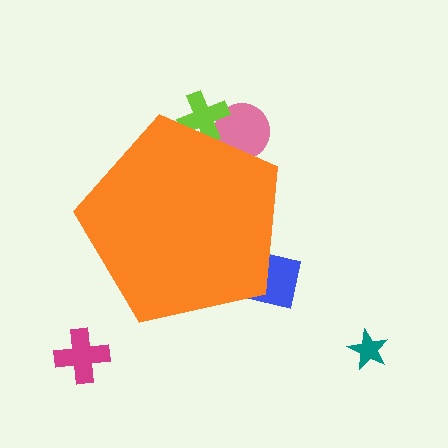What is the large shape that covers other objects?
An orange pentagon.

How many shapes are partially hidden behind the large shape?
3 shapes are partially hidden.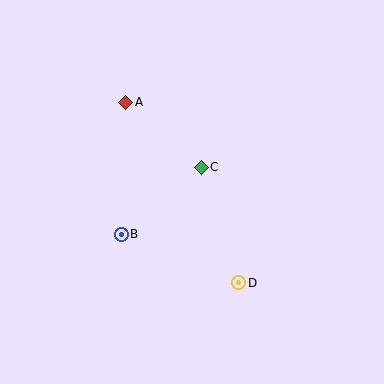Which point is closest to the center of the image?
Point C at (201, 167) is closest to the center.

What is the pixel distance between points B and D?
The distance between B and D is 127 pixels.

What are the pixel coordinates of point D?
Point D is at (239, 283).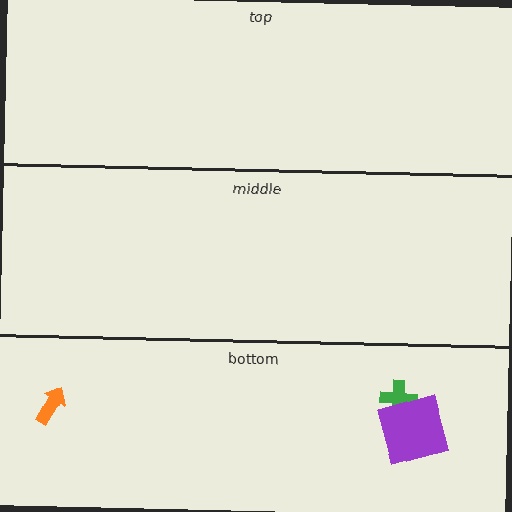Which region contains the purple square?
The bottom region.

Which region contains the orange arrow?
The bottom region.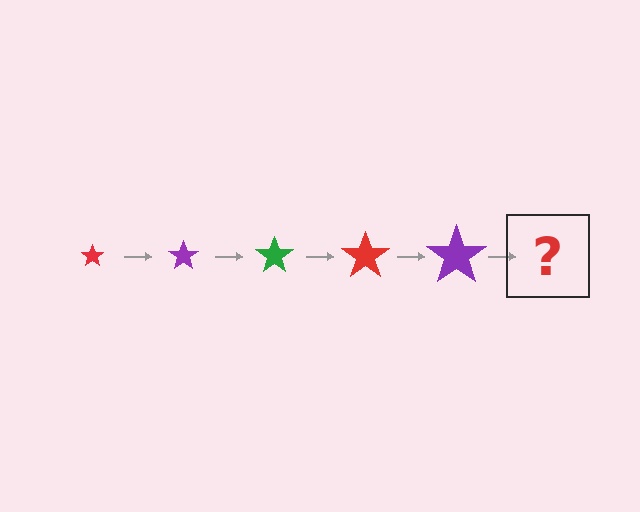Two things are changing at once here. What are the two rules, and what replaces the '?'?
The two rules are that the star grows larger each step and the color cycles through red, purple, and green. The '?' should be a green star, larger than the previous one.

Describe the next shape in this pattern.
It should be a green star, larger than the previous one.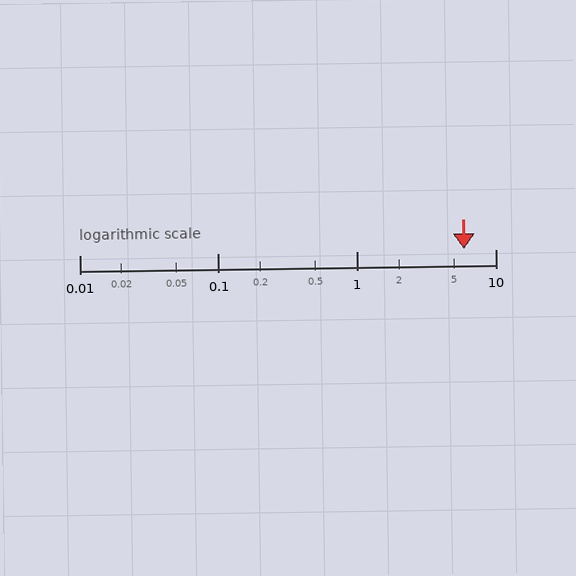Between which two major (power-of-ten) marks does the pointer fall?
The pointer is between 1 and 10.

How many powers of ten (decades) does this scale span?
The scale spans 3 decades, from 0.01 to 10.